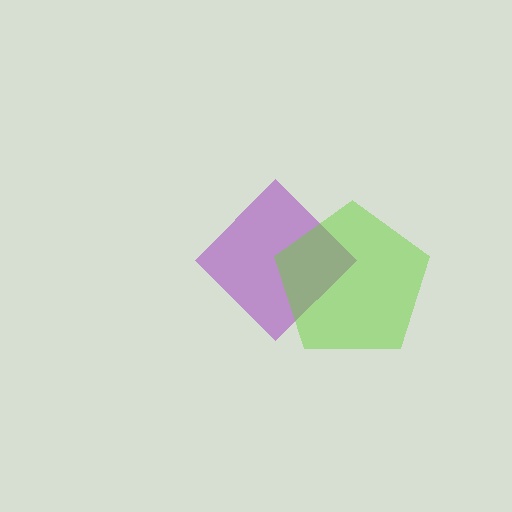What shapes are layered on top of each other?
The layered shapes are: a purple diamond, a lime pentagon.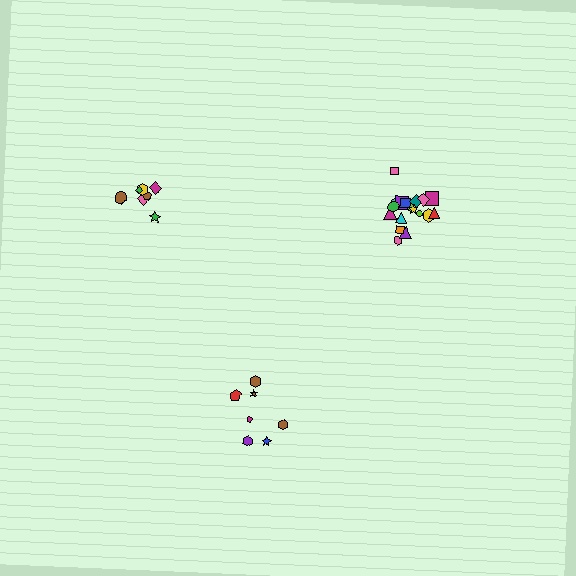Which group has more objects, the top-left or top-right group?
The top-right group.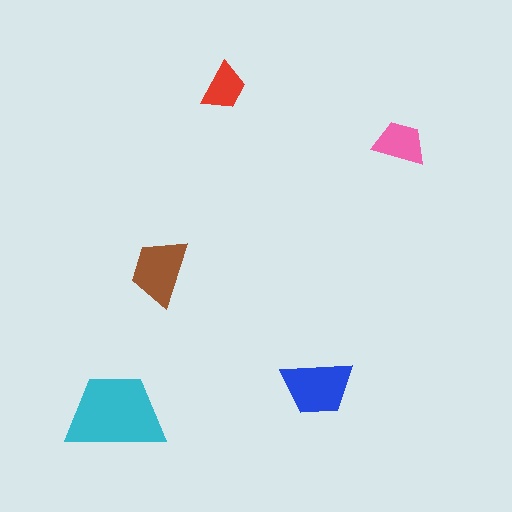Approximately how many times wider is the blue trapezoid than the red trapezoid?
About 1.5 times wider.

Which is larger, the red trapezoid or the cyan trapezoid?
The cyan one.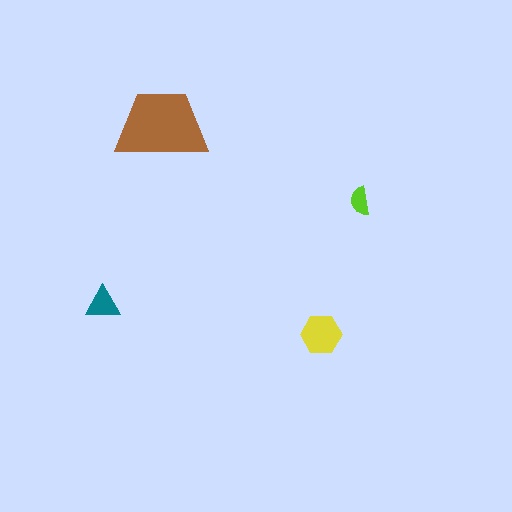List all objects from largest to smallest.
The brown trapezoid, the yellow hexagon, the teal triangle, the lime semicircle.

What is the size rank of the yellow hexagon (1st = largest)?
2nd.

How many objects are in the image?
There are 4 objects in the image.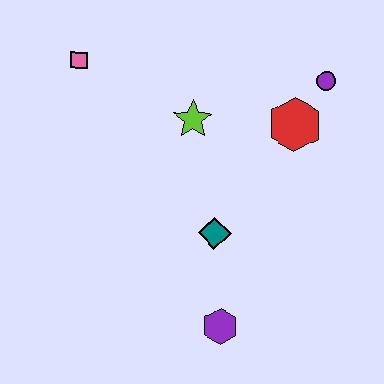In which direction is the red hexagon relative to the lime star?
The red hexagon is to the right of the lime star.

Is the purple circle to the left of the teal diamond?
No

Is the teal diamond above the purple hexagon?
Yes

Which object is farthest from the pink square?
The purple hexagon is farthest from the pink square.